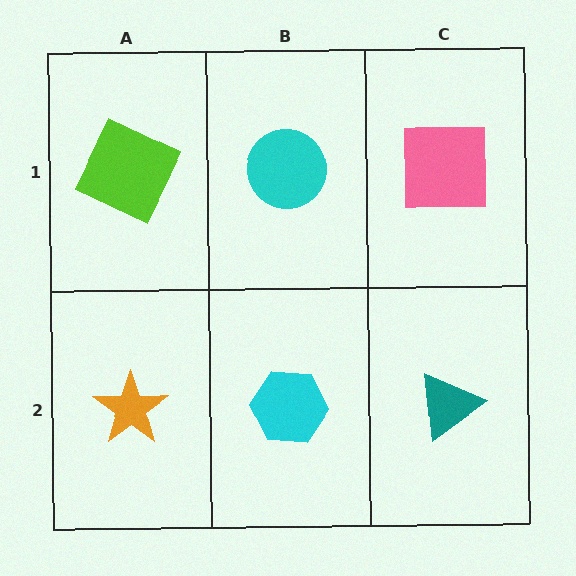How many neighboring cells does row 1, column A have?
2.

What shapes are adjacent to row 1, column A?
An orange star (row 2, column A), a cyan circle (row 1, column B).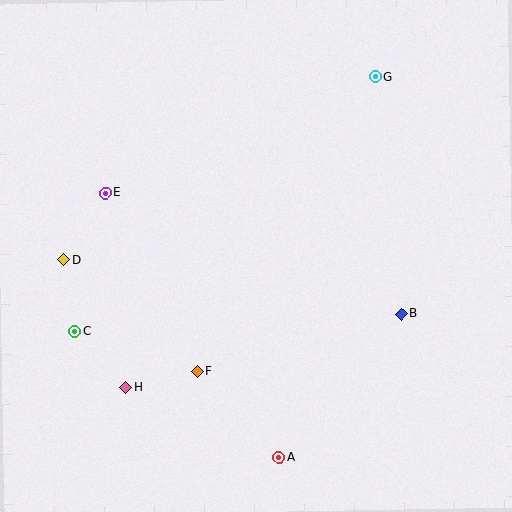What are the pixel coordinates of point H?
Point H is at (126, 388).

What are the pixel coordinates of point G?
Point G is at (375, 77).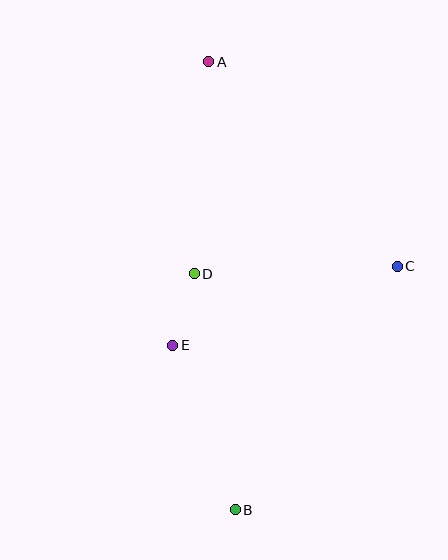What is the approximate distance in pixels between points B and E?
The distance between B and E is approximately 176 pixels.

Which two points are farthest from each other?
Points A and B are farthest from each other.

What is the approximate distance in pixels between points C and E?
The distance between C and E is approximately 238 pixels.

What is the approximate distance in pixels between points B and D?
The distance between B and D is approximately 239 pixels.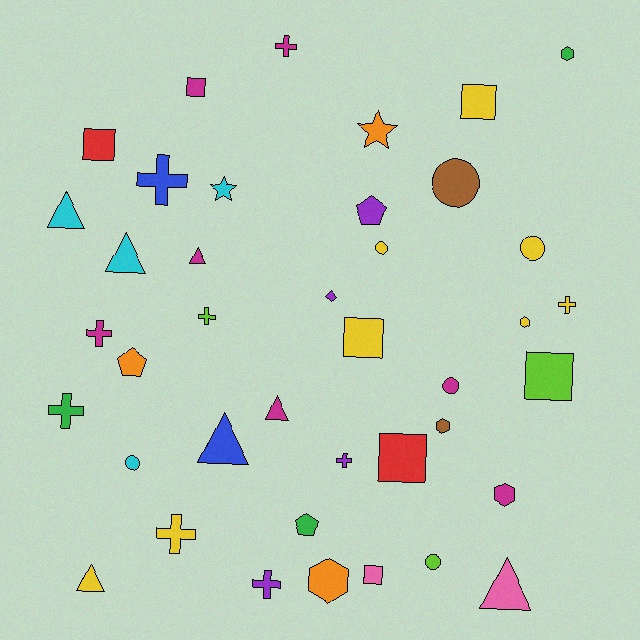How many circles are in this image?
There are 6 circles.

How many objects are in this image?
There are 40 objects.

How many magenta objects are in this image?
There are 7 magenta objects.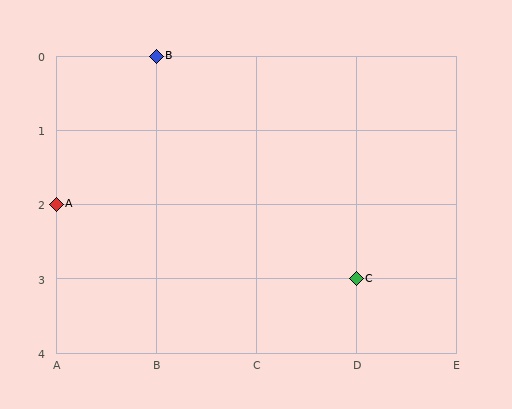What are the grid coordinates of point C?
Point C is at grid coordinates (D, 3).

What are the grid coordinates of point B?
Point B is at grid coordinates (B, 0).